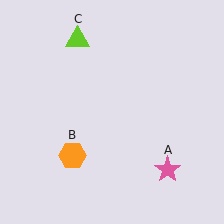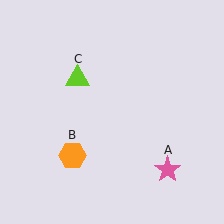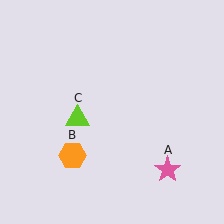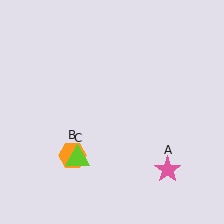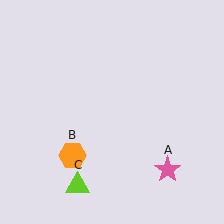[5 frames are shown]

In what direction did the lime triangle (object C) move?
The lime triangle (object C) moved down.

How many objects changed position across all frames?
1 object changed position: lime triangle (object C).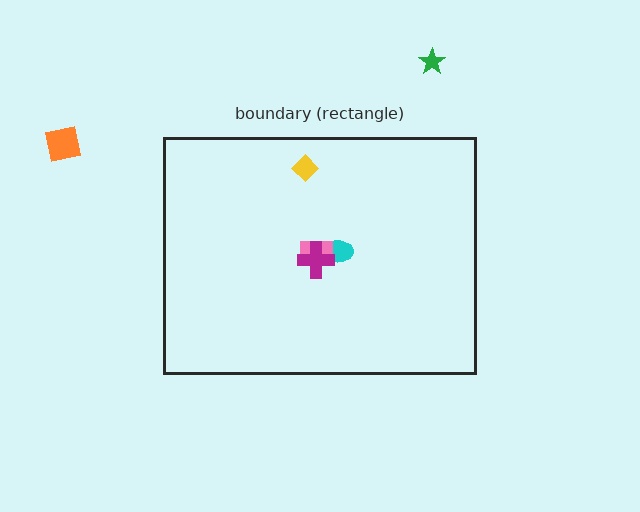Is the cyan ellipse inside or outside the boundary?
Inside.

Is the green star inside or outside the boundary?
Outside.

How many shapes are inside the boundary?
4 inside, 2 outside.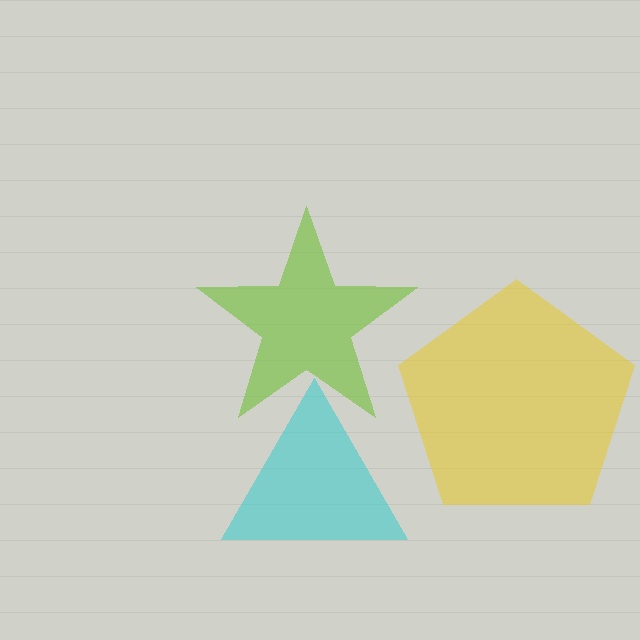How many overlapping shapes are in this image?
There are 3 overlapping shapes in the image.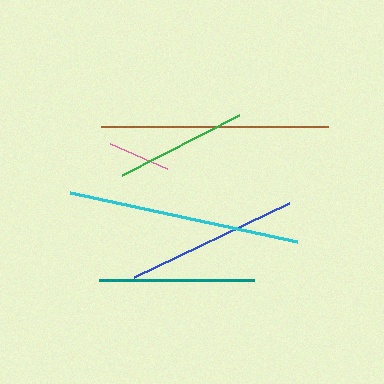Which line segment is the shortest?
The pink line is the shortest at approximately 62 pixels.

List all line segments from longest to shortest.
From longest to shortest: cyan, brown, blue, teal, green, pink.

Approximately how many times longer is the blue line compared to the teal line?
The blue line is approximately 1.1 times the length of the teal line.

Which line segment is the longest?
The cyan line is the longest at approximately 233 pixels.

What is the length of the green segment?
The green segment is approximately 132 pixels long.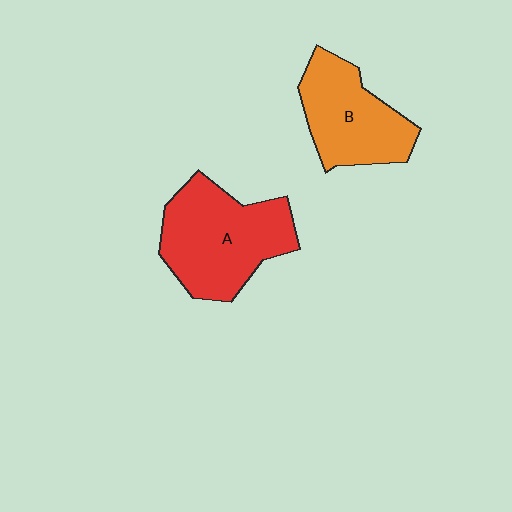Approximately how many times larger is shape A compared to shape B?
Approximately 1.3 times.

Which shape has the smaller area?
Shape B (orange).